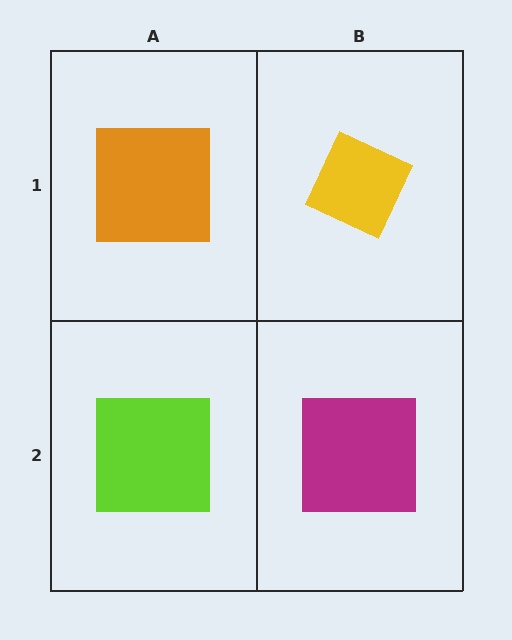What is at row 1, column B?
A yellow diamond.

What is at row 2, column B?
A magenta square.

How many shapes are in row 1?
2 shapes.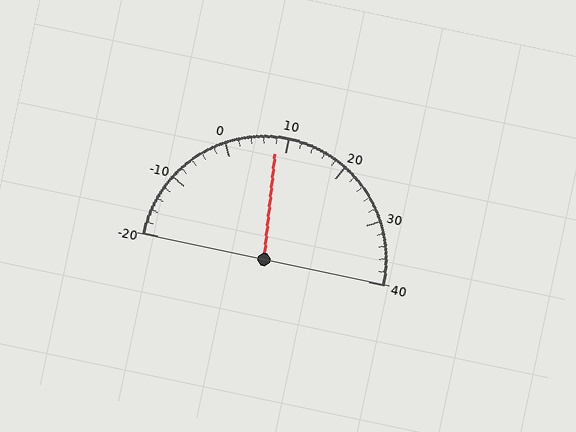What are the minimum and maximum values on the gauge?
The gauge ranges from -20 to 40.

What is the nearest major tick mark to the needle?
The nearest major tick mark is 10.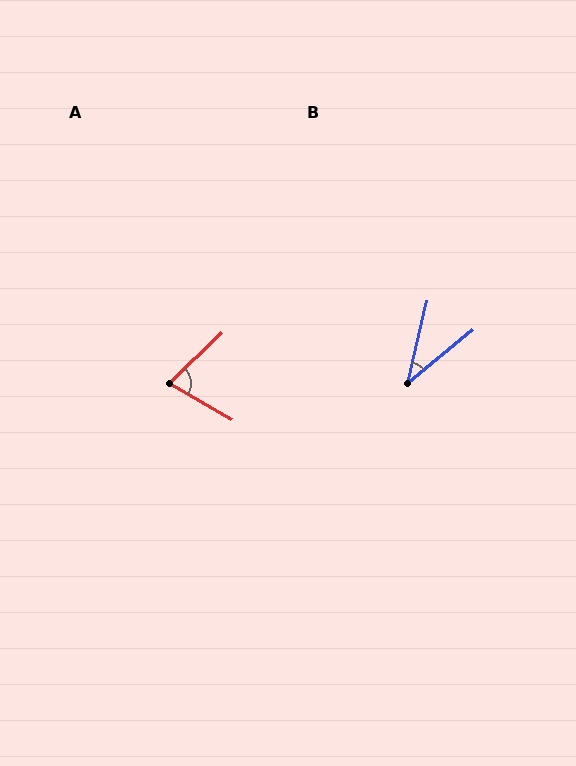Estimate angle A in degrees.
Approximately 74 degrees.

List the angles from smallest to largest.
B (37°), A (74°).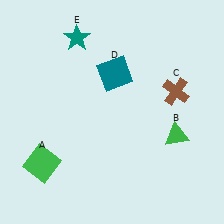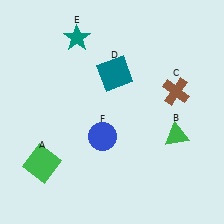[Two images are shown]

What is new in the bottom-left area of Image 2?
A blue circle (F) was added in the bottom-left area of Image 2.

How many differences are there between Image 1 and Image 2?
There is 1 difference between the two images.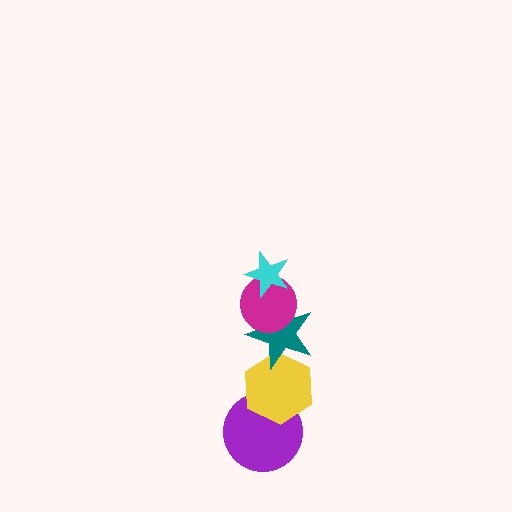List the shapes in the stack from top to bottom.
From top to bottom: the cyan star, the magenta circle, the teal star, the yellow hexagon, the purple circle.